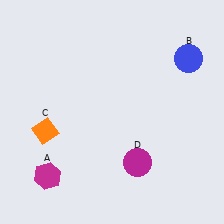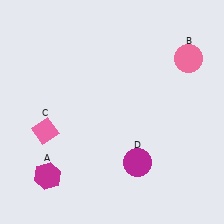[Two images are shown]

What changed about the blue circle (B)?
In Image 1, B is blue. In Image 2, it changed to pink.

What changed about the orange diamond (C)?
In Image 1, C is orange. In Image 2, it changed to pink.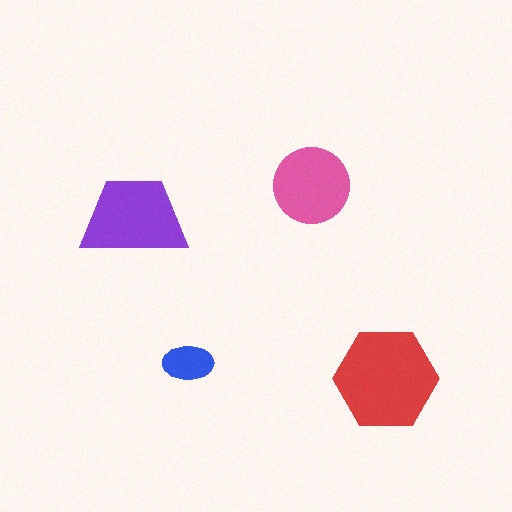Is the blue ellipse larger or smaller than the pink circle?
Smaller.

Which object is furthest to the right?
The red hexagon is rightmost.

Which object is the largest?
The red hexagon.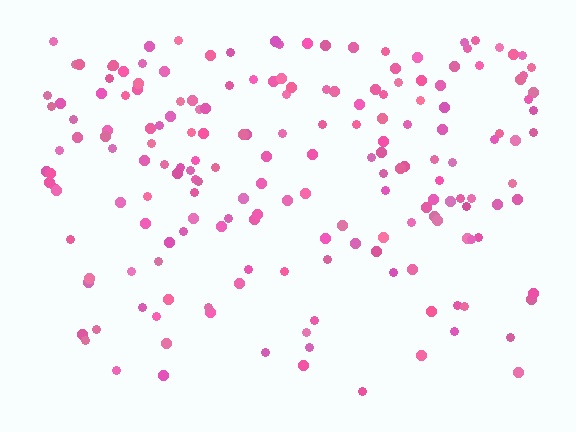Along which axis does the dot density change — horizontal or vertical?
Vertical.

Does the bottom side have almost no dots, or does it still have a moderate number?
Still a moderate number, just noticeably fewer than the top.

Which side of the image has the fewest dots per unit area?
The bottom.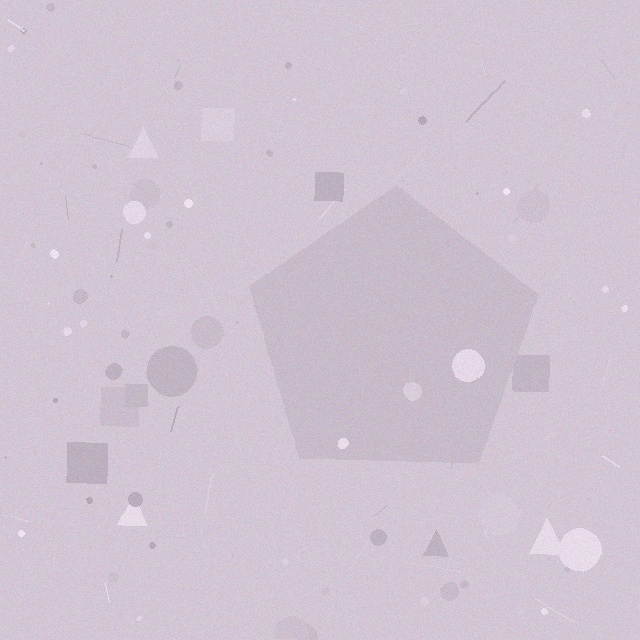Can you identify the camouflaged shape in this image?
The camouflaged shape is a pentagon.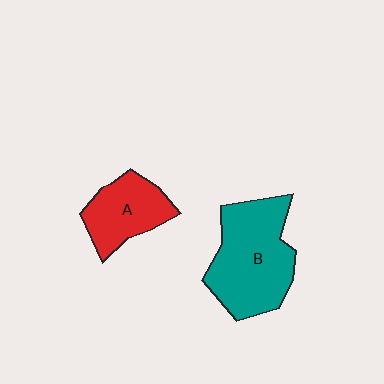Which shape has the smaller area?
Shape A (red).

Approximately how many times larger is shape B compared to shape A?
Approximately 1.7 times.